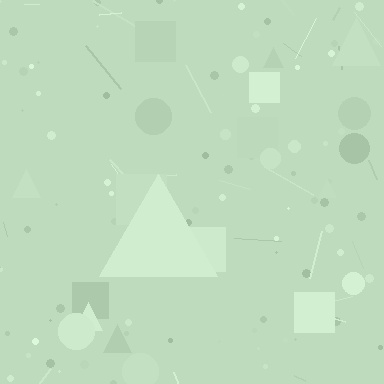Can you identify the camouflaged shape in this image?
The camouflaged shape is a triangle.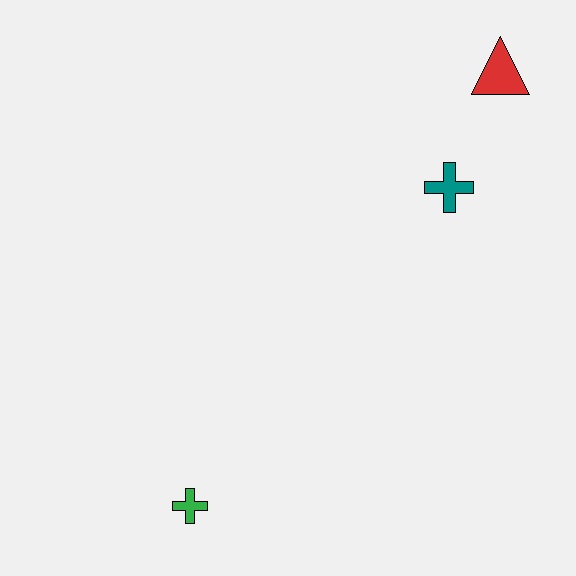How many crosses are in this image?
There are 2 crosses.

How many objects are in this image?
There are 3 objects.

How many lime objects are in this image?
There are no lime objects.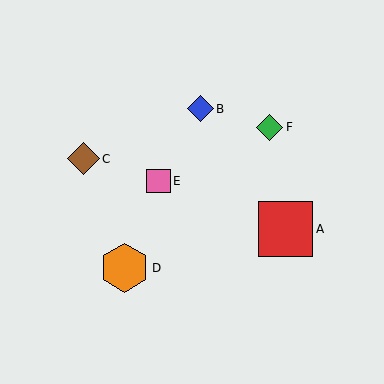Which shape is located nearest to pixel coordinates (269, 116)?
The green diamond (labeled F) at (270, 127) is nearest to that location.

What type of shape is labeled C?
Shape C is a brown diamond.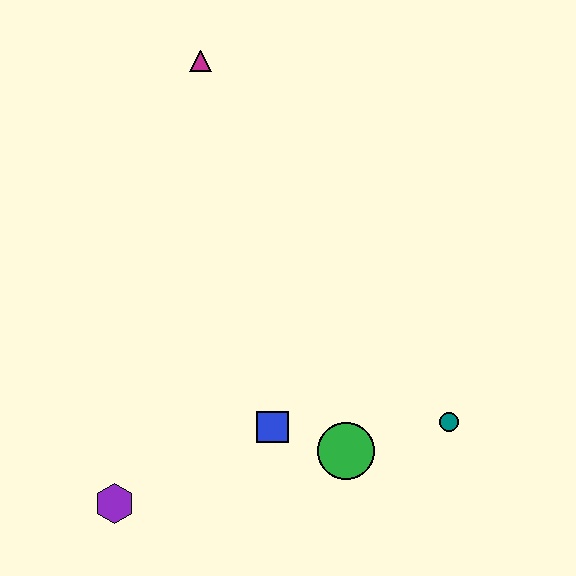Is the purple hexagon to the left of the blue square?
Yes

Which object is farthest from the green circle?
The magenta triangle is farthest from the green circle.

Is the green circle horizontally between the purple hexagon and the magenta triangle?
No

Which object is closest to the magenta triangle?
The blue square is closest to the magenta triangle.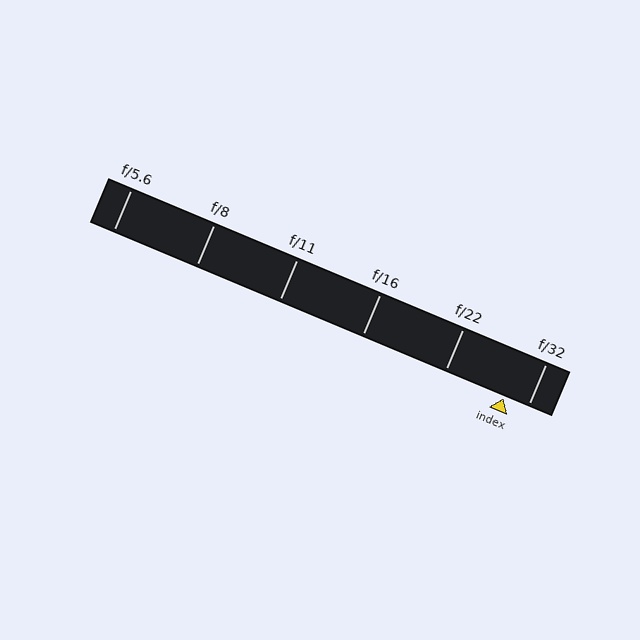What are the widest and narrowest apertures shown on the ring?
The widest aperture shown is f/5.6 and the narrowest is f/32.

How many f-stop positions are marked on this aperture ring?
There are 6 f-stop positions marked.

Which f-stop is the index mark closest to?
The index mark is closest to f/32.